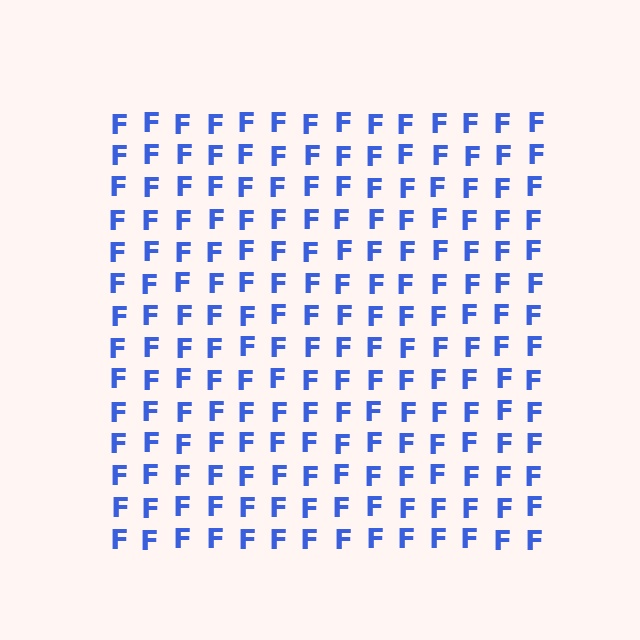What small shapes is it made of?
It is made of small letter F's.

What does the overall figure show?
The overall figure shows a square.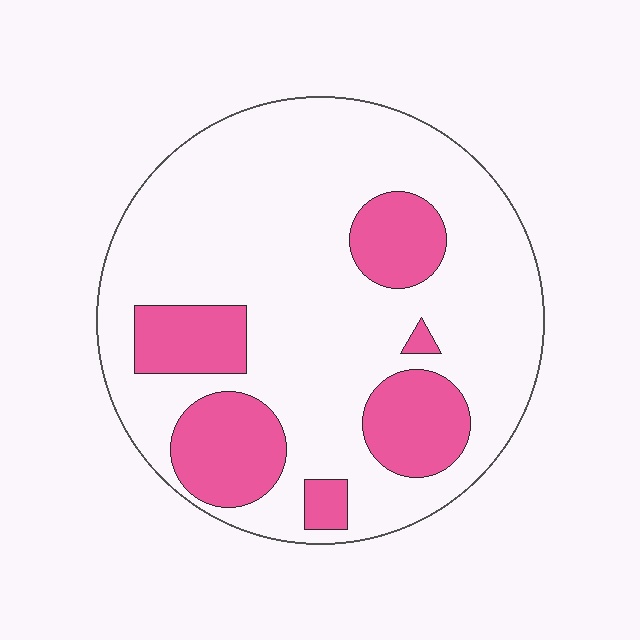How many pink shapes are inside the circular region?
6.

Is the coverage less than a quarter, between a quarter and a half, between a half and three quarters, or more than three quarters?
Less than a quarter.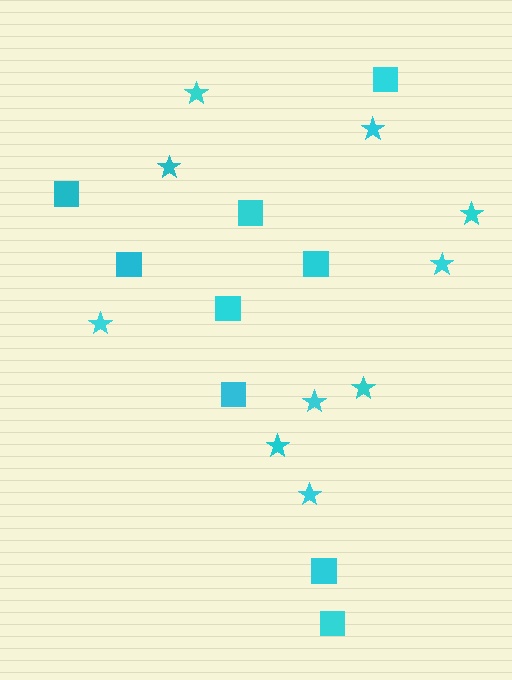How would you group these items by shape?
There are 2 groups: one group of stars (10) and one group of squares (9).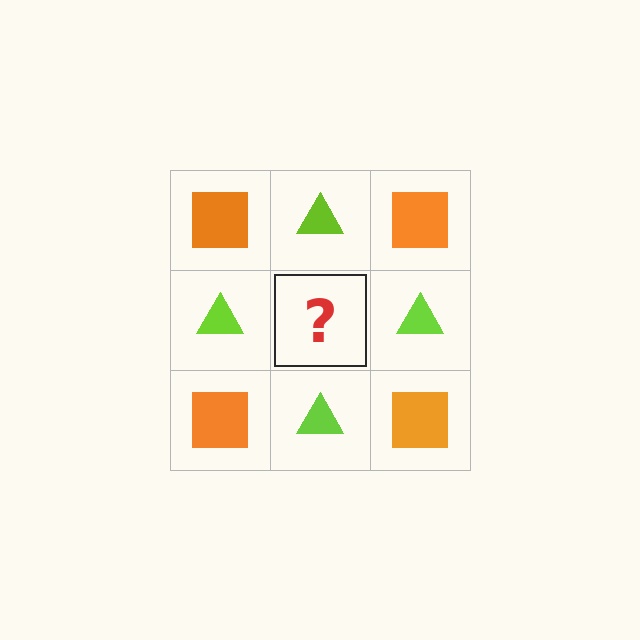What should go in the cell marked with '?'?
The missing cell should contain an orange square.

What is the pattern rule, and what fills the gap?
The rule is that it alternates orange square and lime triangle in a checkerboard pattern. The gap should be filled with an orange square.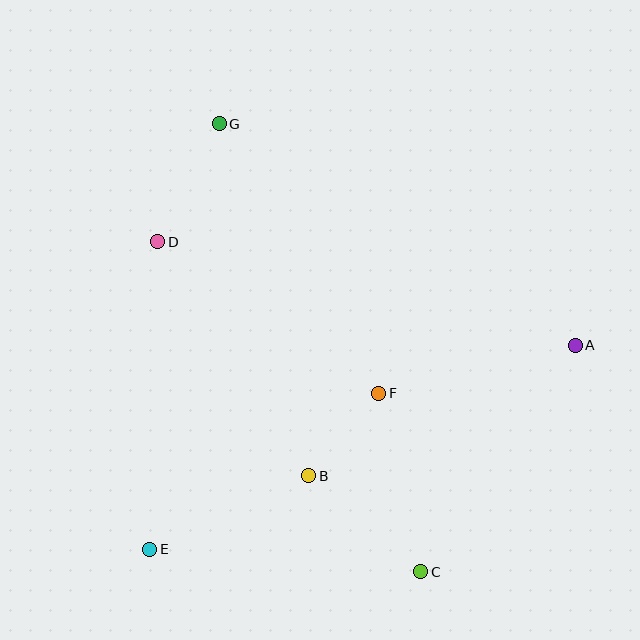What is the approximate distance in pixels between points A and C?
The distance between A and C is approximately 274 pixels.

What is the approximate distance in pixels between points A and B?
The distance between A and B is approximately 297 pixels.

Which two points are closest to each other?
Points B and F are closest to each other.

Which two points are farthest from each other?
Points C and G are farthest from each other.